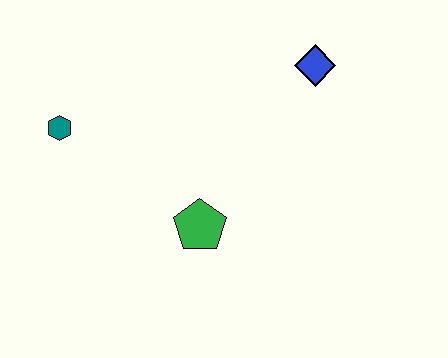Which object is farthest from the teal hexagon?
The blue diamond is farthest from the teal hexagon.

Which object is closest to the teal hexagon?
The green pentagon is closest to the teal hexagon.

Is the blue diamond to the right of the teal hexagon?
Yes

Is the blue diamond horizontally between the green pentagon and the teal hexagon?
No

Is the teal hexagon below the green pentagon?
No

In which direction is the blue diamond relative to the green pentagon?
The blue diamond is above the green pentagon.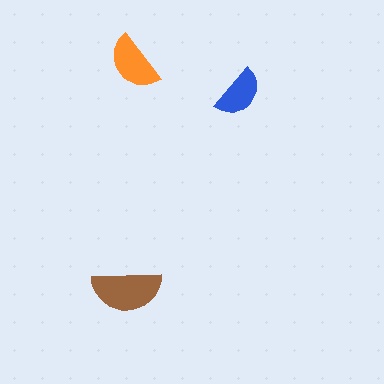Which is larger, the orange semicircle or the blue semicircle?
The orange one.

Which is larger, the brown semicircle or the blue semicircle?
The brown one.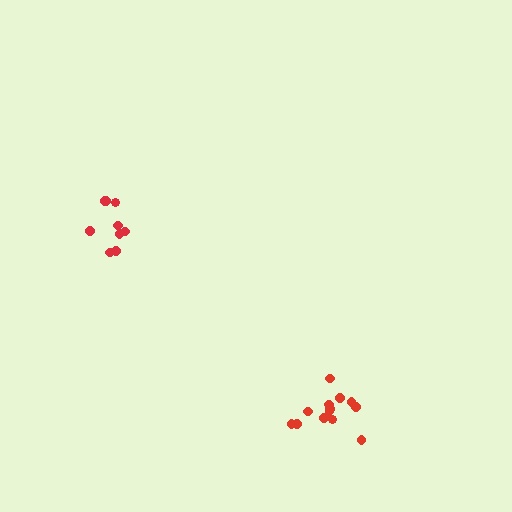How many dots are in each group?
Group 1: 9 dots, Group 2: 13 dots (22 total).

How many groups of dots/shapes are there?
There are 2 groups.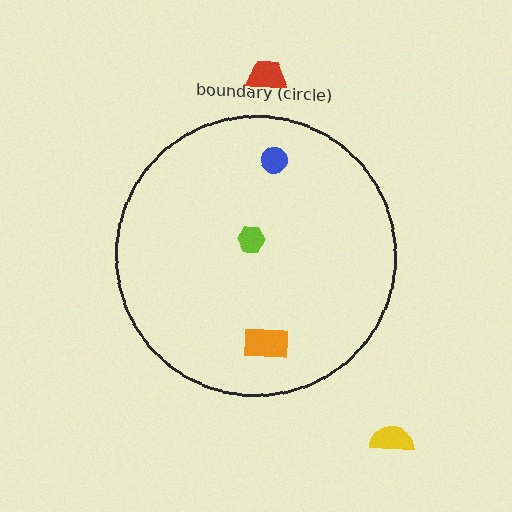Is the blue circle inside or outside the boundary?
Inside.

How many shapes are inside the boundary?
3 inside, 2 outside.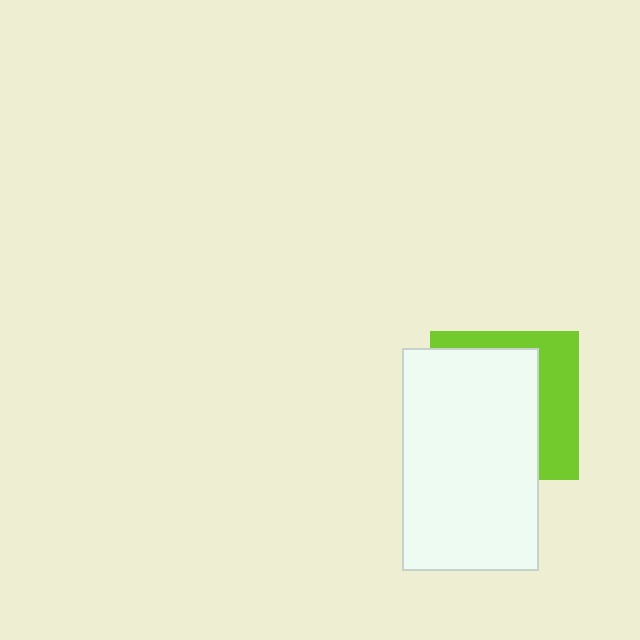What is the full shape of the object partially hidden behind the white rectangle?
The partially hidden object is a lime square.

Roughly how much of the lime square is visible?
A small part of it is visible (roughly 35%).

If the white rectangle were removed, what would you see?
You would see the complete lime square.